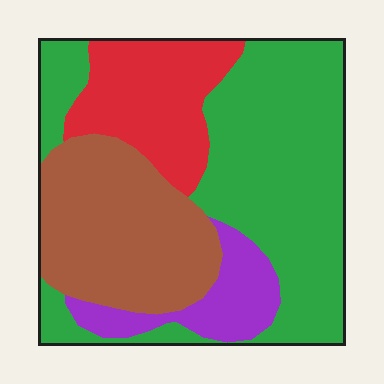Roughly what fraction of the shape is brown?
Brown takes up about one quarter (1/4) of the shape.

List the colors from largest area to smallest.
From largest to smallest: green, brown, red, purple.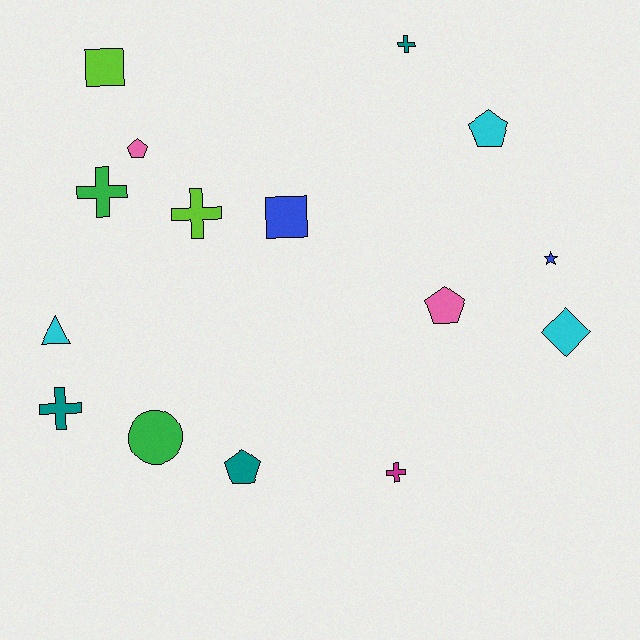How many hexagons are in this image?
There are no hexagons.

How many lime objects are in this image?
There are 2 lime objects.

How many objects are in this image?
There are 15 objects.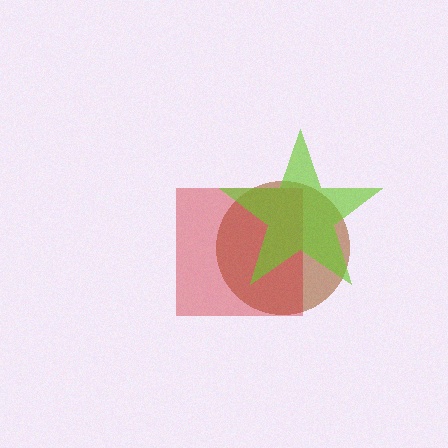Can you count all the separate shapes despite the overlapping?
Yes, there are 3 separate shapes.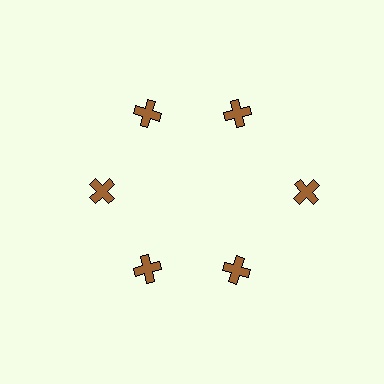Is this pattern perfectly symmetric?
No. The 6 brown crosses are arranged in a ring, but one element near the 3 o'clock position is pushed outward from the center, breaking the 6-fold rotational symmetry.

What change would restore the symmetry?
The symmetry would be restored by moving it inward, back onto the ring so that all 6 crosses sit at equal angles and equal distance from the center.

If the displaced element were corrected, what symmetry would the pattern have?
It would have 6-fold rotational symmetry — the pattern would map onto itself every 60 degrees.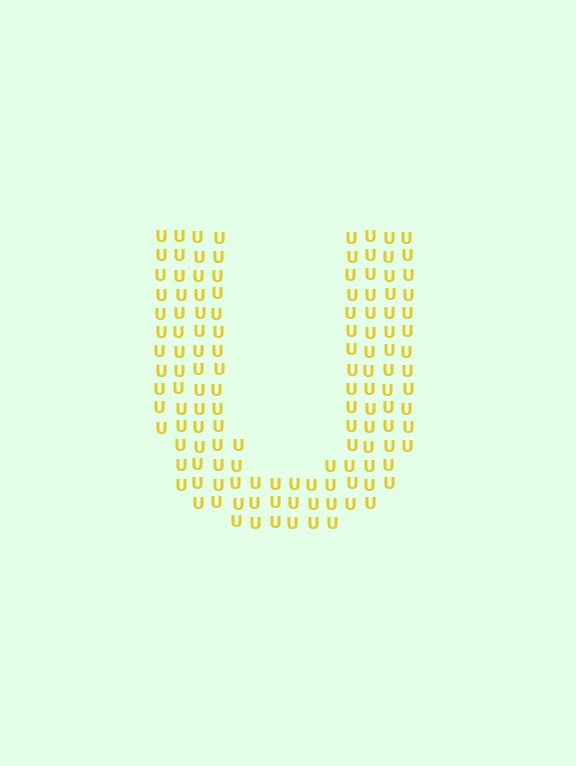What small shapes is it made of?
It is made of small letter U's.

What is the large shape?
The large shape is the letter U.